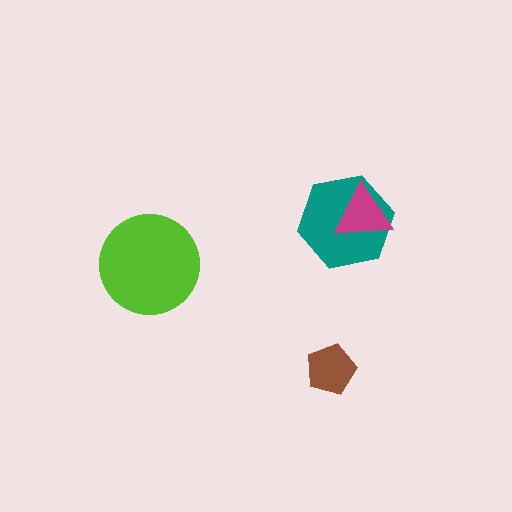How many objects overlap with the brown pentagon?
0 objects overlap with the brown pentagon.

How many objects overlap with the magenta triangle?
1 object overlaps with the magenta triangle.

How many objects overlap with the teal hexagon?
1 object overlaps with the teal hexagon.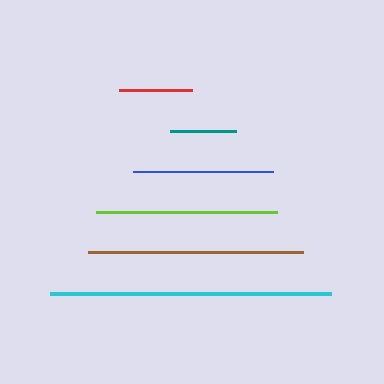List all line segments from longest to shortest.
From longest to shortest: cyan, brown, lime, blue, red, teal.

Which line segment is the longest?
The cyan line is the longest at approximately 281 pixels.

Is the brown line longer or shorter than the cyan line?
The cyan line is longer than the brown line.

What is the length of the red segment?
The red segment is approximately 74 pixels long.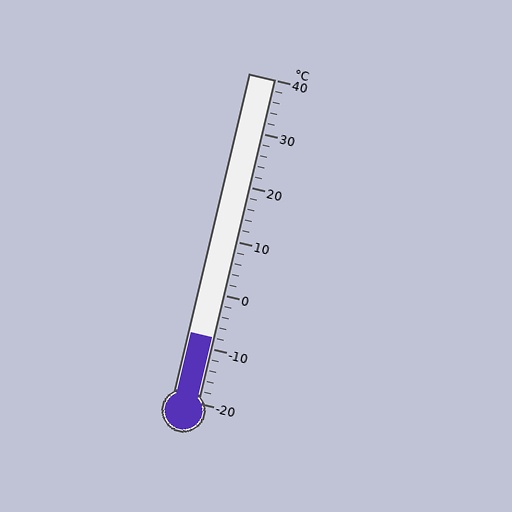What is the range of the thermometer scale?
The thermometer scale ranges from -20°C to 40°C.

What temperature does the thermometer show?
The thermometer shows approximately -8°C.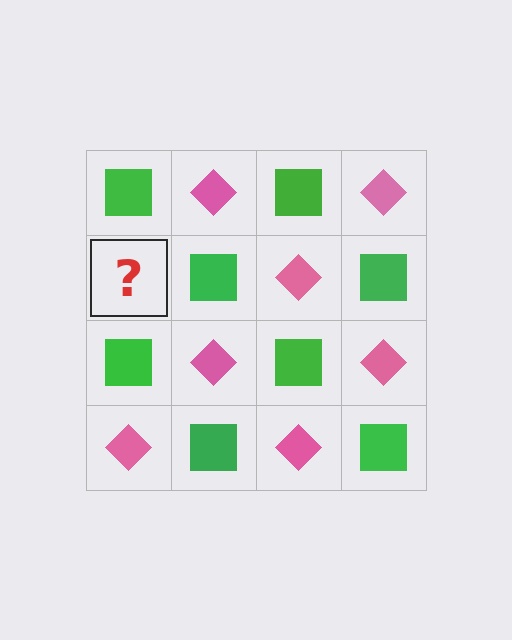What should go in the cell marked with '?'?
The missing cell should contain a pink diamond.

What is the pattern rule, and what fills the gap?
The rule is that it alternates green square and pink diamond in a checkerboard pattern. The gap should be filled with a pink diamond.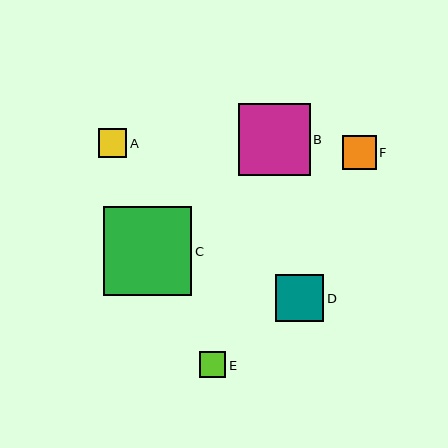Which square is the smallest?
Square E is the smallest with a size of approximately 26 pixels.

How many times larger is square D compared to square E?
Square D is approximately 1.8 times the size of square E.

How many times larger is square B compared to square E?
Square B is approximately 2.7 times the size of square E.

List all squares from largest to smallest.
From largest to smallest: C, B, D, F, A, E.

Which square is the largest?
Square C is the largest with a size of approximately 89 pixels.